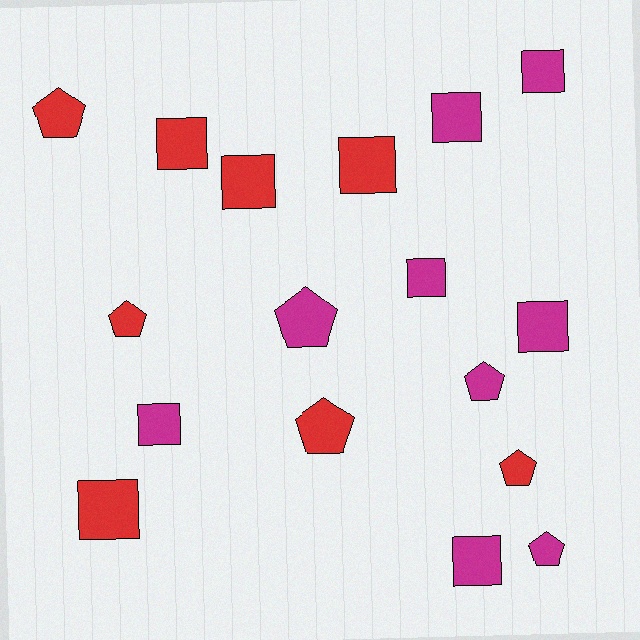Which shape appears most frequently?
Square, with 10 objects.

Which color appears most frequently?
Magenta, with 9 objects.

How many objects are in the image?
There are 17 objects.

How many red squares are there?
There are 4 red squares.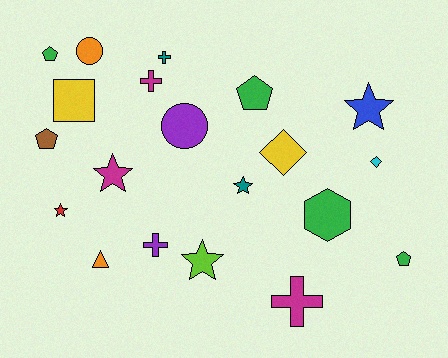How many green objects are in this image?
There are 4 green objects.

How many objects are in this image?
There are 20 objects.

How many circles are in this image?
There are 2 circles.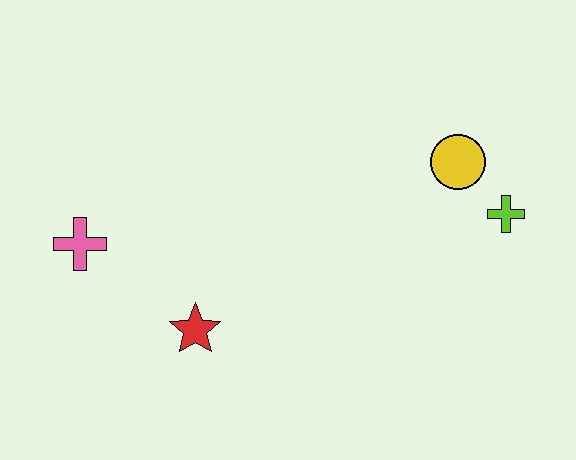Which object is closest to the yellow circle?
The lime cross is closest to the yellow circle.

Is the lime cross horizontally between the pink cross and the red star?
No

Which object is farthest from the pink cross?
The lime cross is farthest from the pink cross.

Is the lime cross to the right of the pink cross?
Yes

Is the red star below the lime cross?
Yes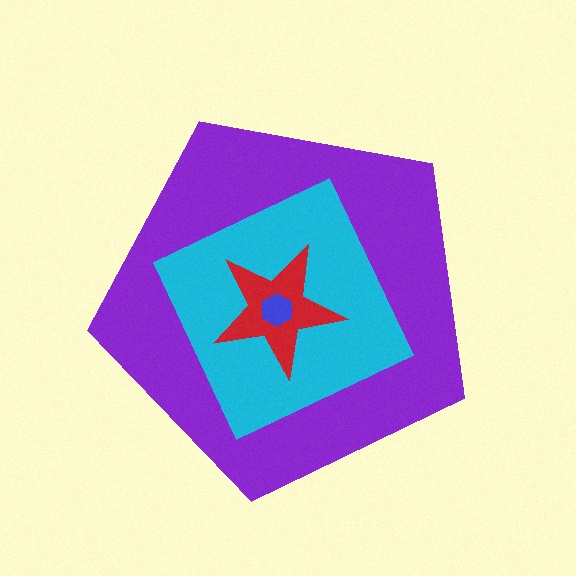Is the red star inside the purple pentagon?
Yes.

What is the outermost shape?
The purple pentagon.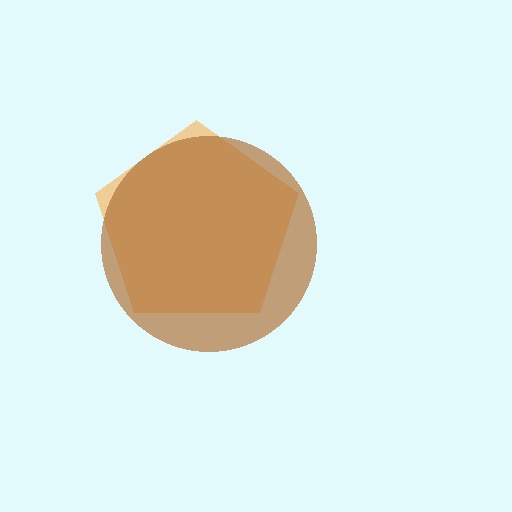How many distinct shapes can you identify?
There are 2 distinct shapes: an orange pentagon, a brown circle.